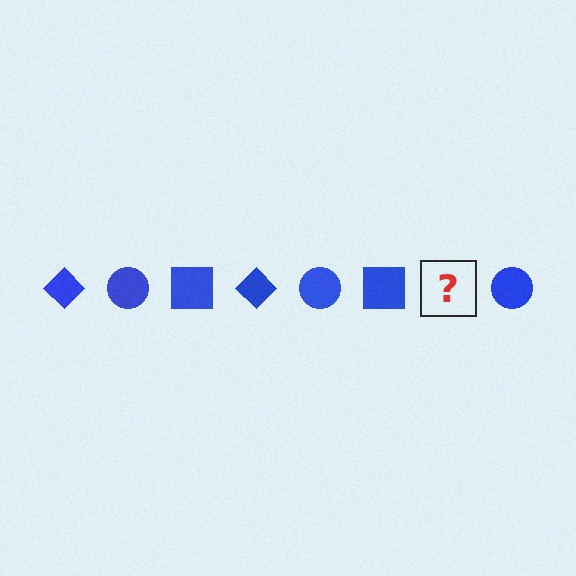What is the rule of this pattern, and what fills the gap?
The rule is that the pattern cycles through diamond, circle, square shapes in blue. The gap should be filled with a blue diamond.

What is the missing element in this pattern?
The missing element is a blue diamond.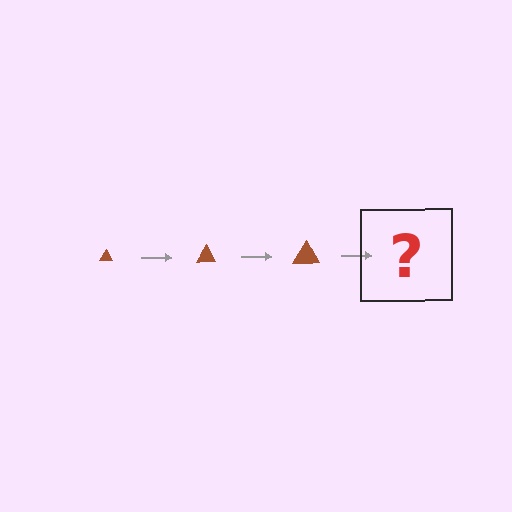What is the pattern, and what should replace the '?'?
The pattern is that the triangle gets progressively larger each step. The '?' should be a brown triangle, larger than the previous one.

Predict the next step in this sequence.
The next step is a brown triangle, larger than the previous one.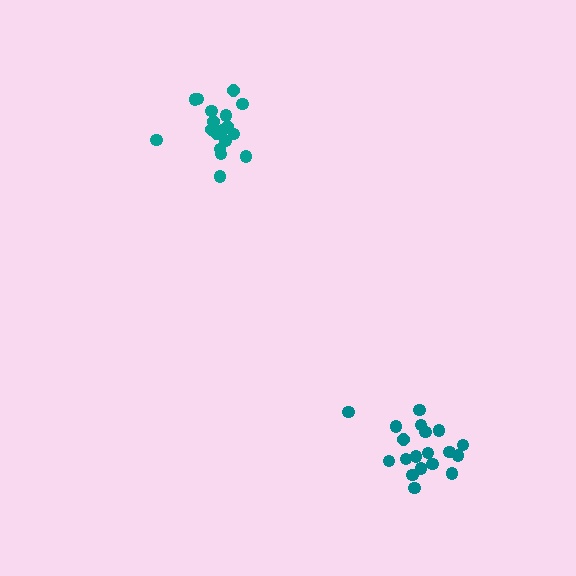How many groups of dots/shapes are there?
There are 2 groups.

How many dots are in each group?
Group 1: 19 dots, Group 2: 19 dots (38 total).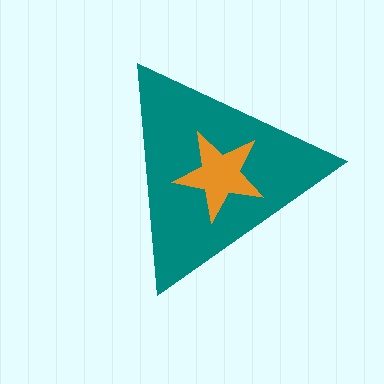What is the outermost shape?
The teal triangle.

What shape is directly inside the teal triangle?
The orange star.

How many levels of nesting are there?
2.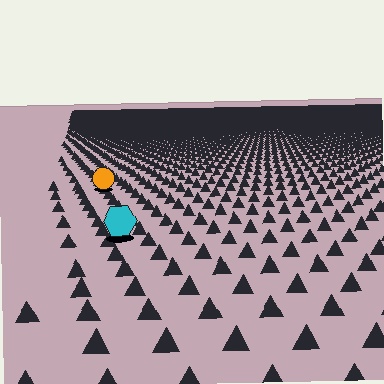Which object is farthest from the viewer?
The orange circle is farthest from the viewer. It appears smaller and the ground texture around it is denser.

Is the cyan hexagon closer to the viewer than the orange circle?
Yes. The cyan hexagon is closer — you can tell from the texture gradient: the ground texture is coarser near it.